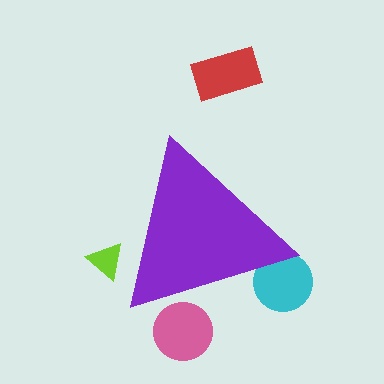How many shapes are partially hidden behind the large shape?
3 shapes are partially hidden.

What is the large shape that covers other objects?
A purple triangle.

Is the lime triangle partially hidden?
Yes, the lime triangle is partially hidden behind the purple triangle.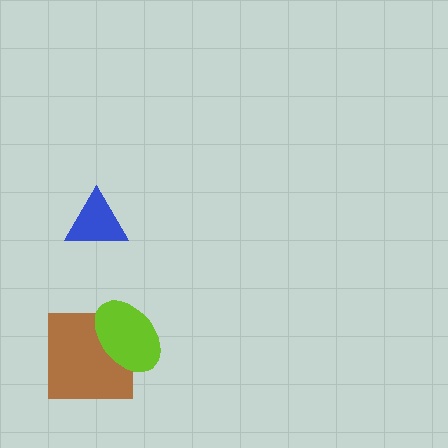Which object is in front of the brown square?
The lime ellipse is in front of the brown square.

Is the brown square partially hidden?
Yes, it is partially covered by another shape.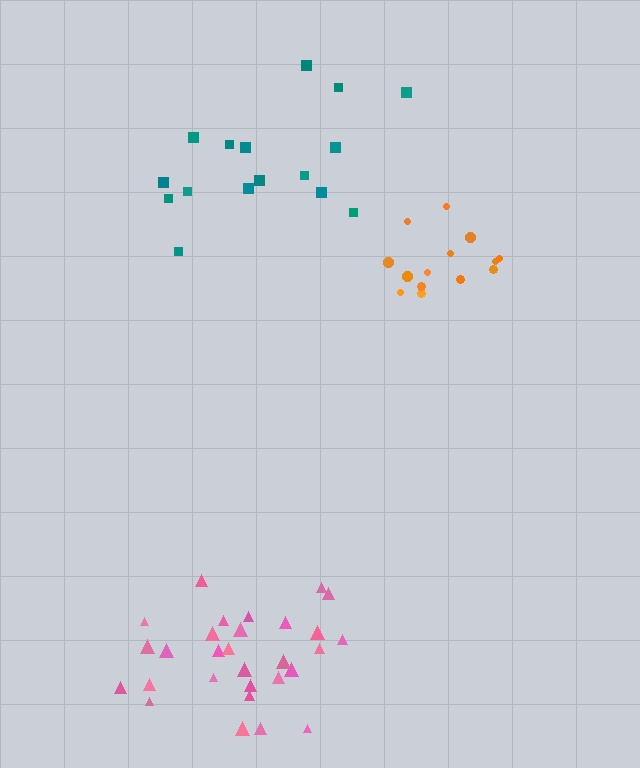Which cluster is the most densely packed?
Pink.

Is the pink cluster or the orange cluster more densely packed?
Pink.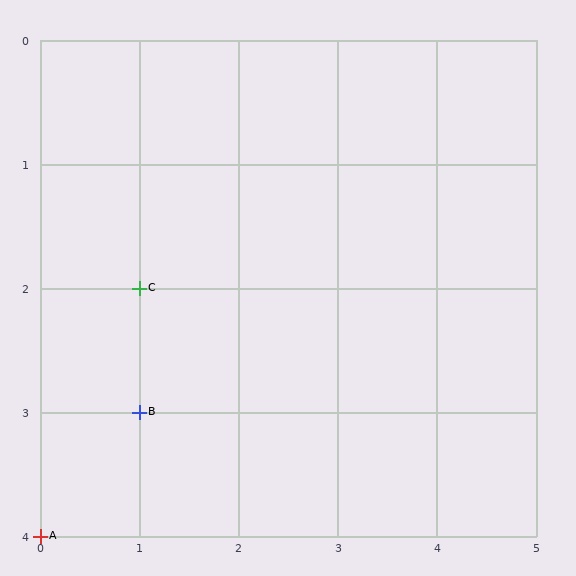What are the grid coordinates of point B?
Point B is at grid coordinates (1, 3).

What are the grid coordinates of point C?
Point C is at grid coordinates (1, 2).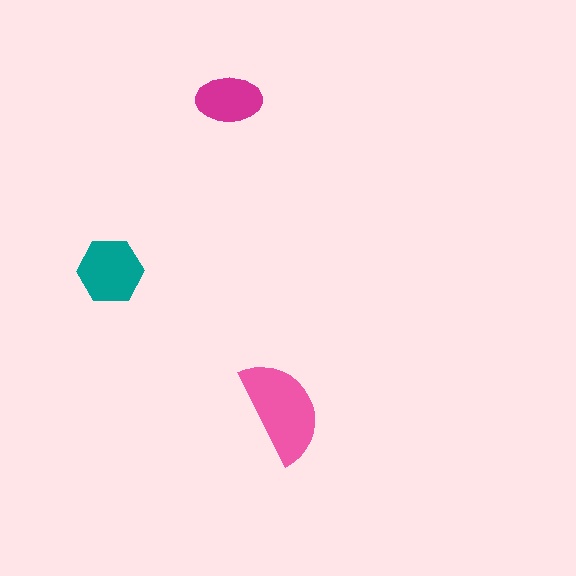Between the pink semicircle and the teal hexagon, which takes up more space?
The pink semicircle.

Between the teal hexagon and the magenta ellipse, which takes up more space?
The teal hexagon.